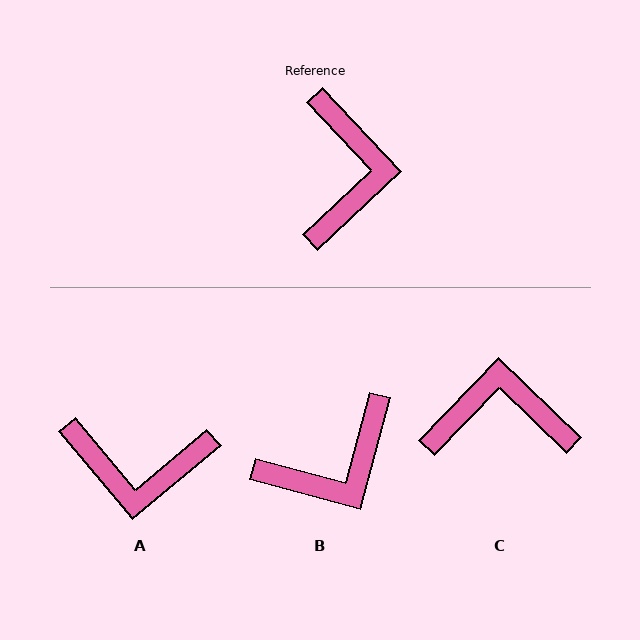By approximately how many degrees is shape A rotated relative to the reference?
Approximately 93 degrees clockwise.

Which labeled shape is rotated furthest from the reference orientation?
A, about 93 degrees away.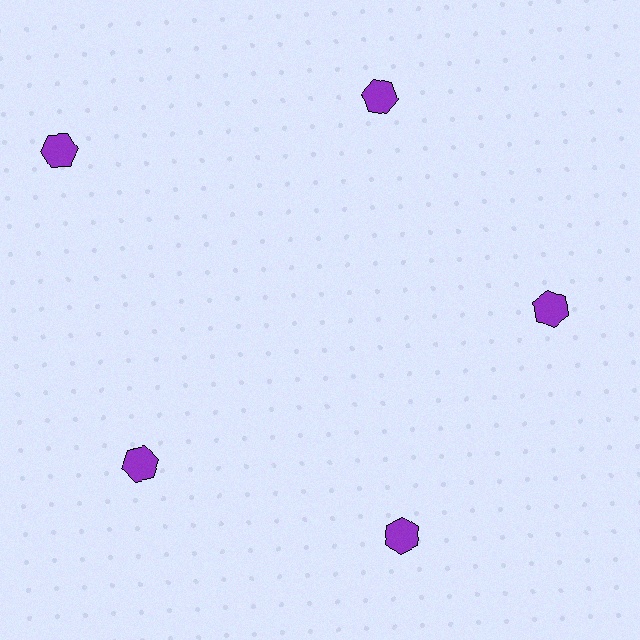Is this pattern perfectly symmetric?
No. The 5 purple hexagons are arranged in a ring, but one element near the 10 o'clock position is pushed outward from the center, breaking the 5-fold rotational symmetry.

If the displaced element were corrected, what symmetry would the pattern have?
It would have 5-fold rotational symmetry — the pattern would map onto itself every 72 degrees.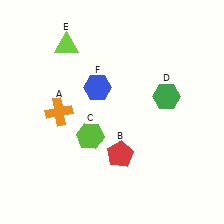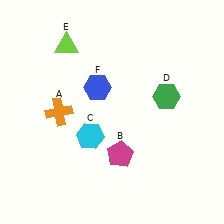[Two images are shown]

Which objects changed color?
B changed from red to magenta. C changed from lime to cyan.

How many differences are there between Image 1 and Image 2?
There are 2 differences between the two images.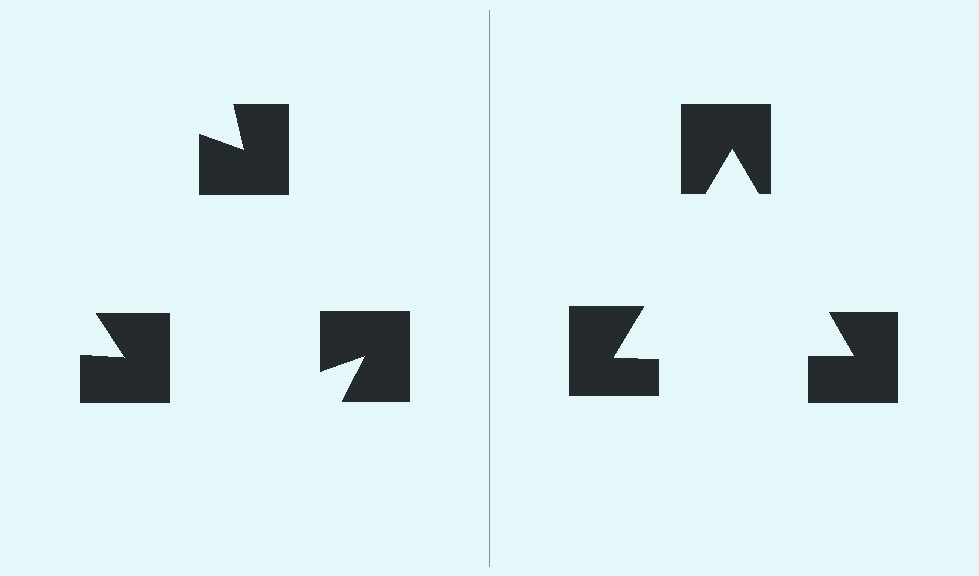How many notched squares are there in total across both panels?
6 — 3 on each side.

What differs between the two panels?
The notched squares are positioned identically on both sides; only the wedge orientations differ. On the right they align to a triangle; on the left they are misaligned.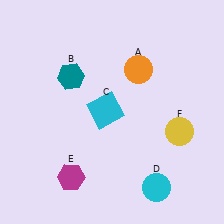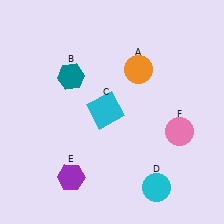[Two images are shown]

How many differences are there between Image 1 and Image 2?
There are 2 differences between the two images.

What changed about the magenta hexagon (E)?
In Image 1, E is magenta. In Image 2, it changed to purple.